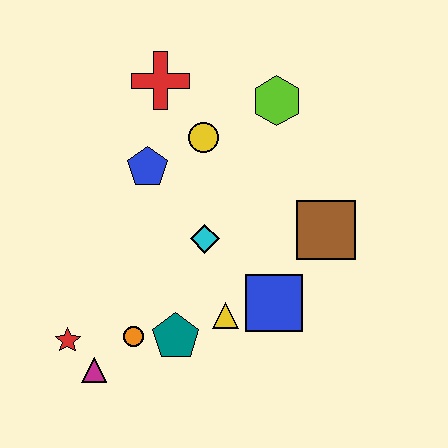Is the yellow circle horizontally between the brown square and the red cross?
Yes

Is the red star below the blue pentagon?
Yes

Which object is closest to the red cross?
The yellow circle is closest to the red cross.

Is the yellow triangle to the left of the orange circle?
No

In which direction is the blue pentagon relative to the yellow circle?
The blue pentagon is to the left of the yellow circle.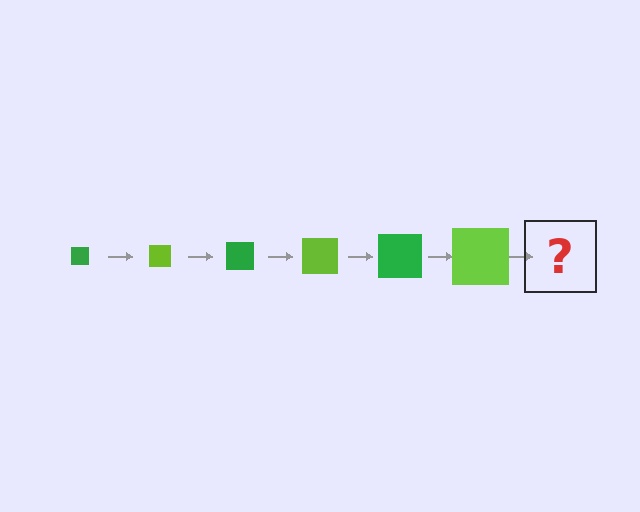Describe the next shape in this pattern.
It should be a green square, larger than the previous one.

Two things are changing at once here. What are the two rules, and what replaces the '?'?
The two rules are that the square grows larger each step and the color cycles through green and lime. The '?' should be a green square, larger than the previous one.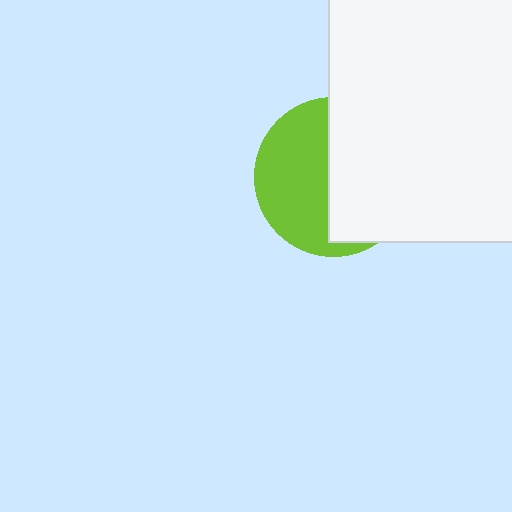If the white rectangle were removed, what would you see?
You would see the complete lime circle.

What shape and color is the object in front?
The object in front is a white rectangle.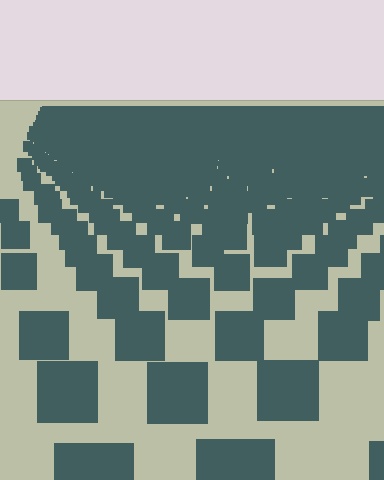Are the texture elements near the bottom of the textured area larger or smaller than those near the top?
Larger. Near the bottom, elements are closer to the viewer and appear at a bigger on-screen size.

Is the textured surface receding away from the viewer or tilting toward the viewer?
The surface is receding away from the viewer. Texture elements get smaller and denser toward the top.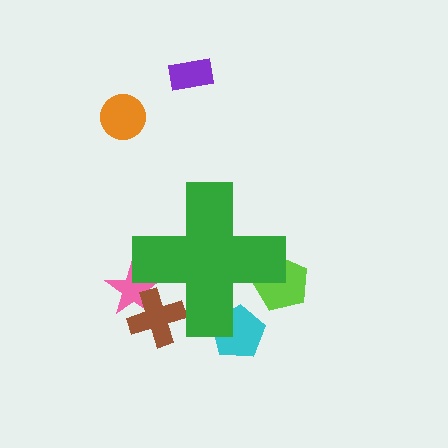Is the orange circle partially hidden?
No, the orange circle is fully visible.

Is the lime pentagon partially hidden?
Yes, the lime pentagon is partially hidden behind the green cross.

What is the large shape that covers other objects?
A green cross.